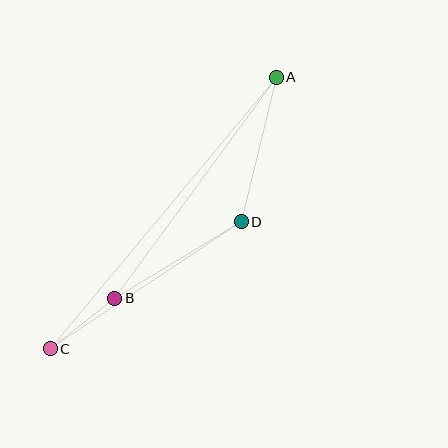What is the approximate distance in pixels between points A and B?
The distance between A and B is approximately 274 pixels.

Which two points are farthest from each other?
Points A and C are farthest from each other.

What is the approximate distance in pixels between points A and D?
The distance between A and D is approximately 149 pixels.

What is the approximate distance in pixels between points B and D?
The distance between B and D is approximately 148 pixels.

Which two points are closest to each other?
Points B and C are closest to each other.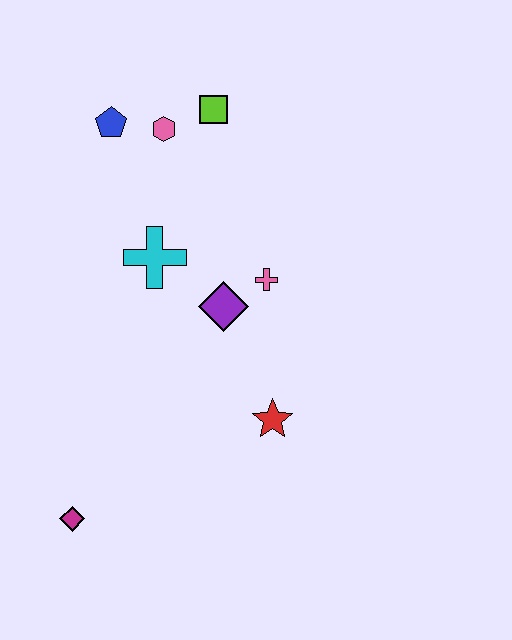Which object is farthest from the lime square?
The magenta diamond is farthest from the lime square.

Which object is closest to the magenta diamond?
The red star is closest to the magenta diamond.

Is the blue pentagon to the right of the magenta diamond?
Yes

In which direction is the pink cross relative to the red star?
The pink cross is above the red star.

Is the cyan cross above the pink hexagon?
No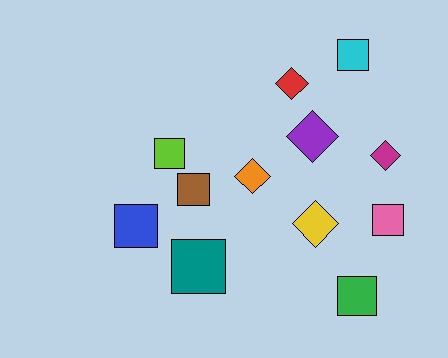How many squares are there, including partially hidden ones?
There are 7 squares.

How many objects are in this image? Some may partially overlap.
There are 12 objects.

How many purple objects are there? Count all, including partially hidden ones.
There is 1 purple object.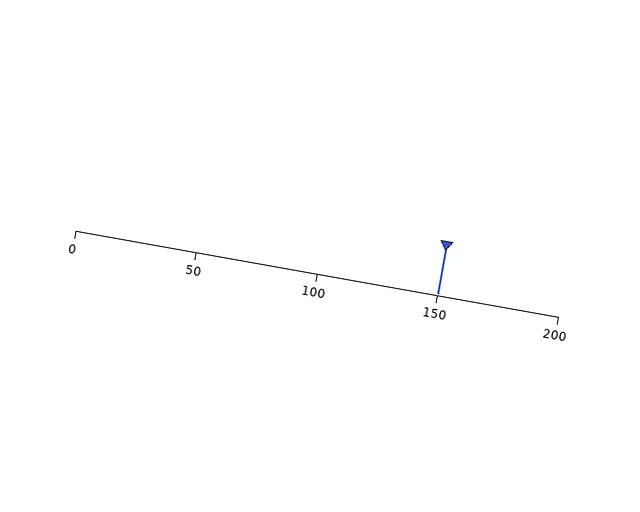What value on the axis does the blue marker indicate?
The marker indicates approximately 150.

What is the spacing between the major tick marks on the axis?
The major ticks are spaced 50 apart.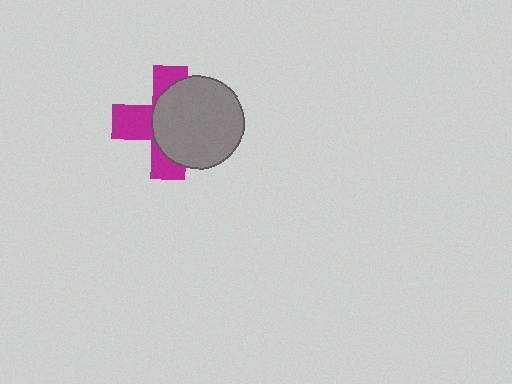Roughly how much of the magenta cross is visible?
A small part of it is visible (roughly 44%).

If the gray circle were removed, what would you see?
You would see the complete magenta cross.